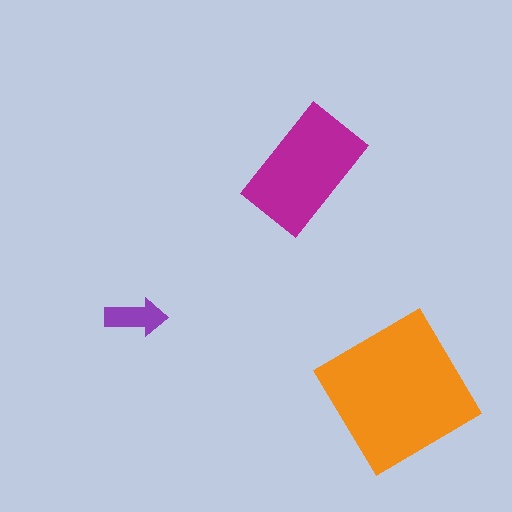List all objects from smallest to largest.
The purple arrow, the magenta rectangle, the orange diamond.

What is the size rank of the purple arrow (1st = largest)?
3rd.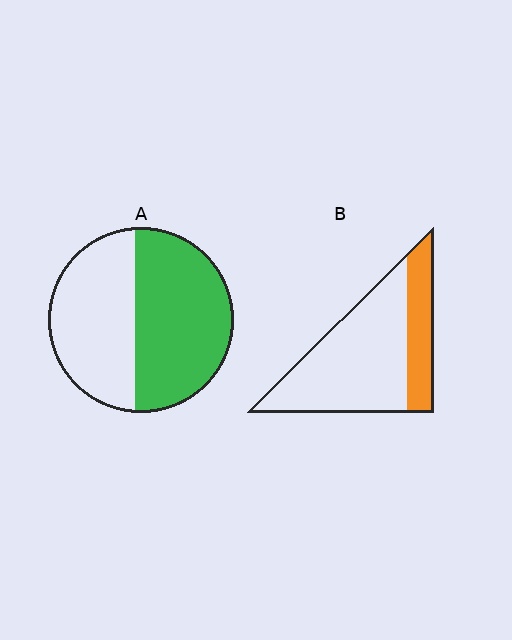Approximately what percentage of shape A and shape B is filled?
A is approximately 55% and B is approximately 25%.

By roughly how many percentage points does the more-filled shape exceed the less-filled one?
By roughly 25 percentage points (A over B).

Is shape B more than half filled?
No.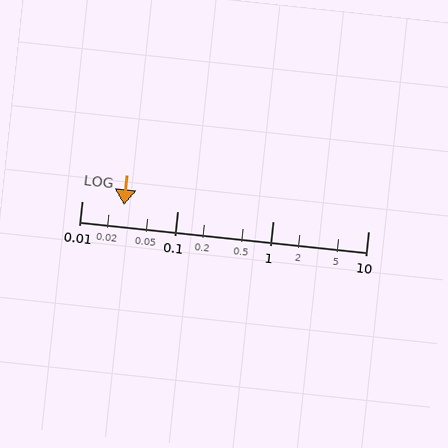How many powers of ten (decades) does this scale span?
The scale spans 3 decades, from 0.01 to 10.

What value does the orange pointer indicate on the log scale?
The pointer indicates approximately 0.028.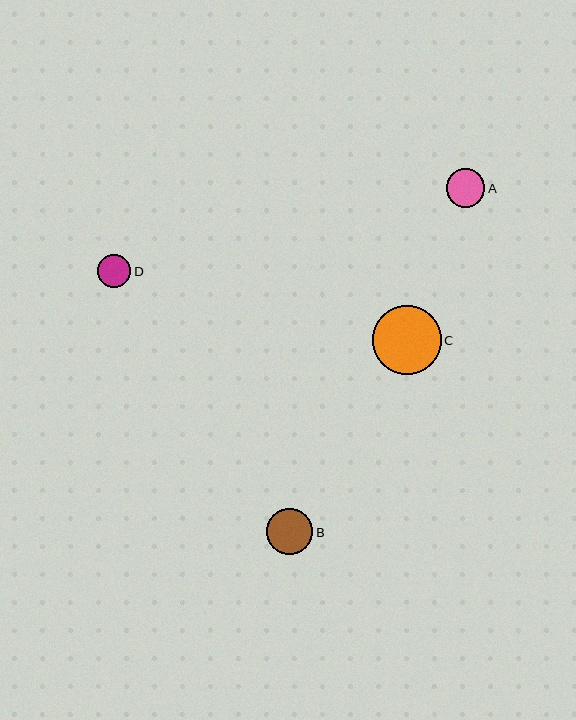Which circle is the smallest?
Circle D is the smallest with a size of approximately 33 pixels.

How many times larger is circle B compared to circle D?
Circle B is approximately 1.4 times the size of circle D.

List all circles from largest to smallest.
From largest to smallest: C, B, A, D.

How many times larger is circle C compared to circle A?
Circle C is approximately 1.8 times the size of circle A.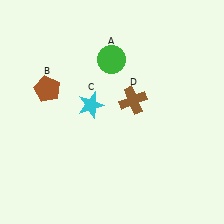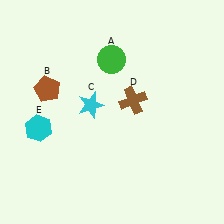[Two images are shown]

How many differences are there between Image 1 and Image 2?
There is 1 difference between the two images.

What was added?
A cyan hexagon (E) was added in Image 2.